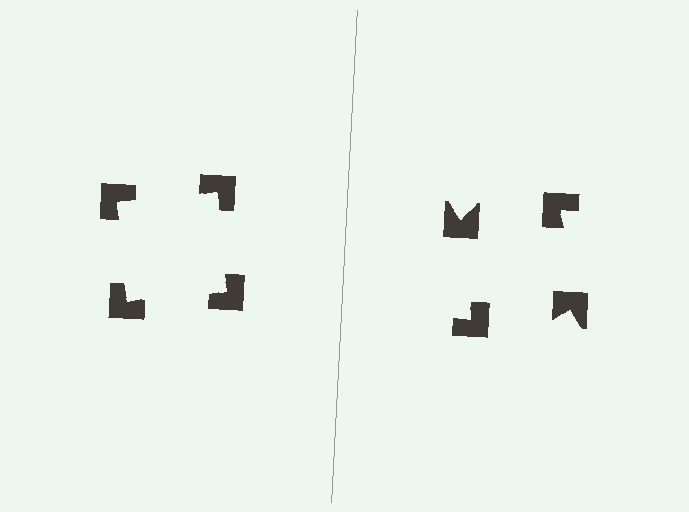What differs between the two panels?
The notched squares are positioned identically on both sides; only the wedge orientations differ. On the left they align to a square; on the right they are misaligned.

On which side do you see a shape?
An illusory square appears on the left side. On the right side the wedge cuts are rotated, so no coherent shape forms.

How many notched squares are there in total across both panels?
8 — 4 on each side.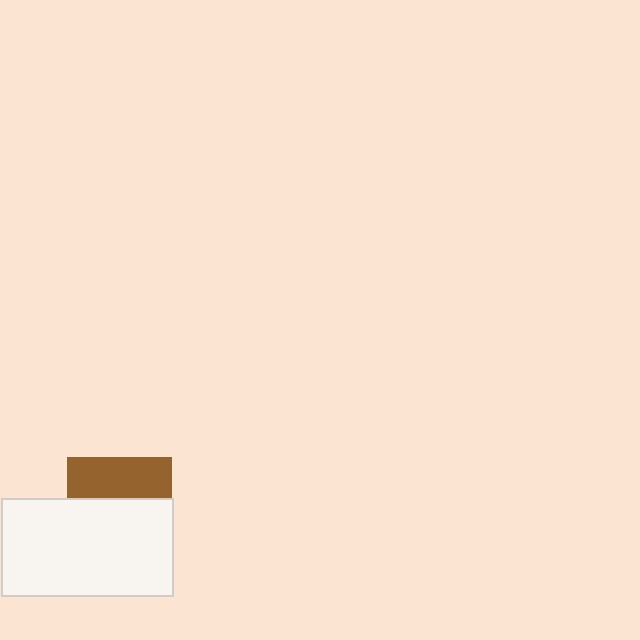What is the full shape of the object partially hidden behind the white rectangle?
The partially hidden object is a brown square.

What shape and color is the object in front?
The object in front is a white rectangle.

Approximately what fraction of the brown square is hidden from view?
Roughly 62% of the brown square is hidden behind the white rectangle.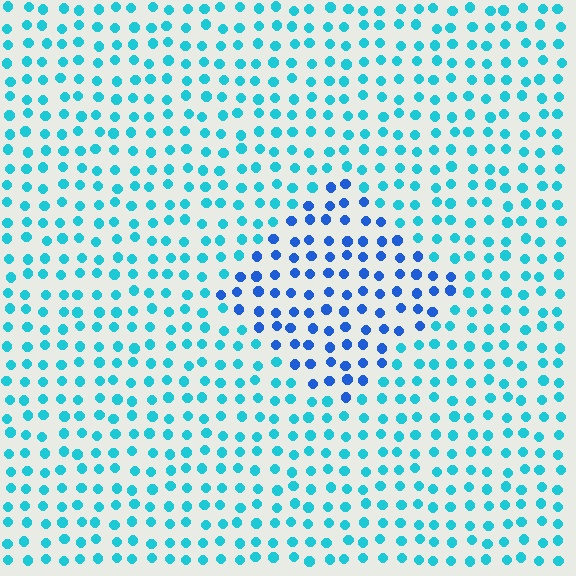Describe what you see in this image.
The image is filled with small cyan elements in a uniform arrangement. A diamond-shaped region is visible where the elements are tinted to a slightly different hue, forming a subtle color boundary.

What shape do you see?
I see a diamond.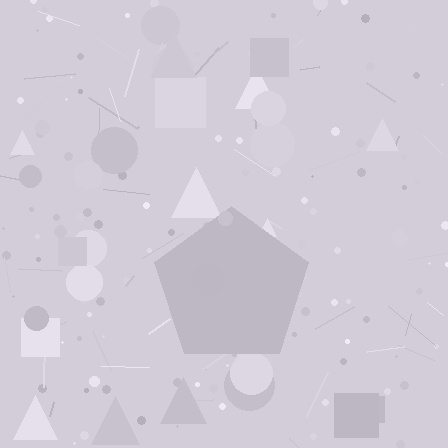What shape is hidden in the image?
A pentagon is hidden in the image.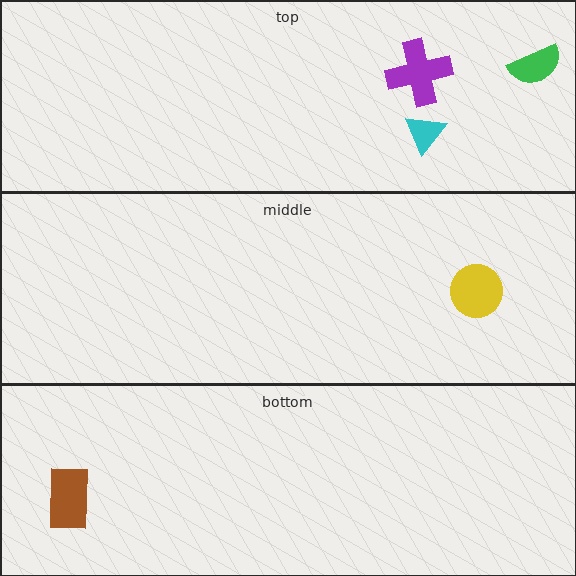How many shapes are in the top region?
3.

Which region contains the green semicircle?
The top region.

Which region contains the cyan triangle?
The top region.